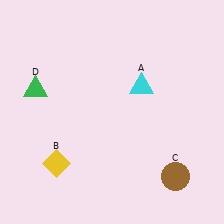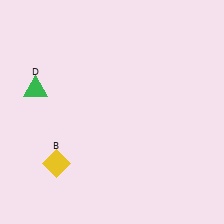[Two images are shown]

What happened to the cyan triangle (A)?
The cyan triangle (A) was removed in Image 2. It was in the top-right area of Image 1.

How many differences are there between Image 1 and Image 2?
There are 2 differences between the two images.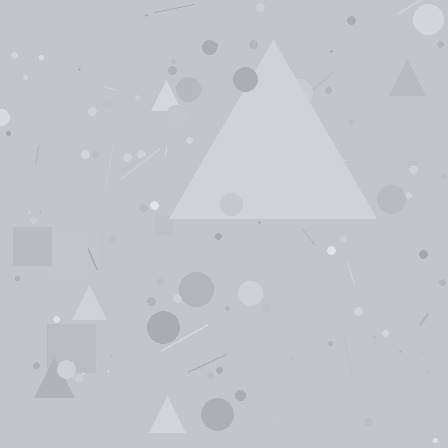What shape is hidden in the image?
A triangle is hidden in the image.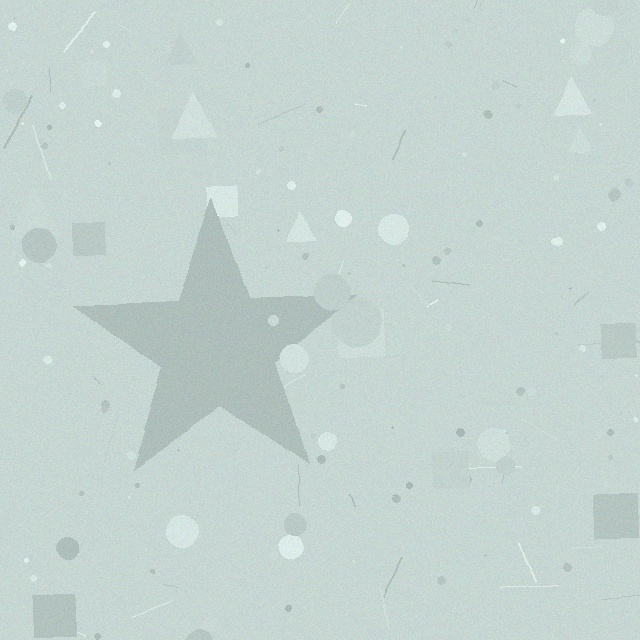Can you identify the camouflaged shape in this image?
The camouflaged shape is a star.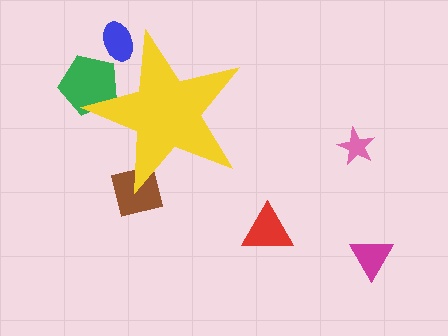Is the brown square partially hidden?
Yes, the brown square is partially hidden behind the yellow star.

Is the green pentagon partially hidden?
Yes, the green pentagon is partially hidden behind the yellow star.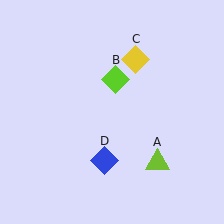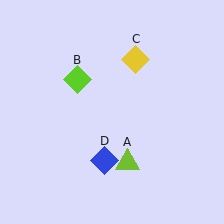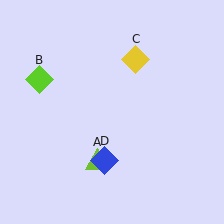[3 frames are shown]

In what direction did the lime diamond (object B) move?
The lime diamond (object B) moved left.